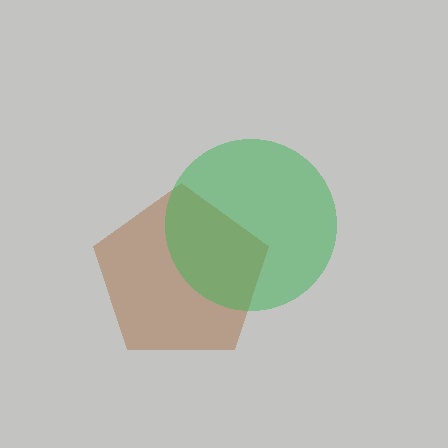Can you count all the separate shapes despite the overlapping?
Yes, there are 2 separate shapes.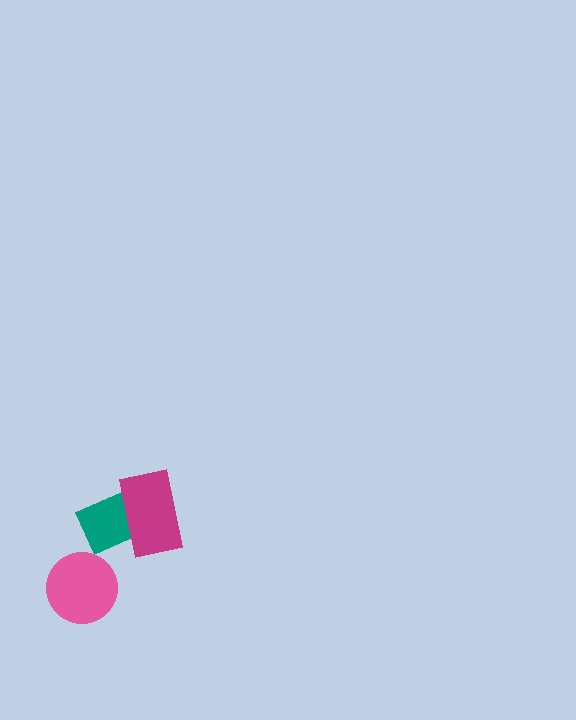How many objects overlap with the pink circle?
0 objects overlap with the pink circle.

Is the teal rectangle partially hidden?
Yes, it is partially covered by another shape.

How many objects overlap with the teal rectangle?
1 object overlaps with the teal rectangle.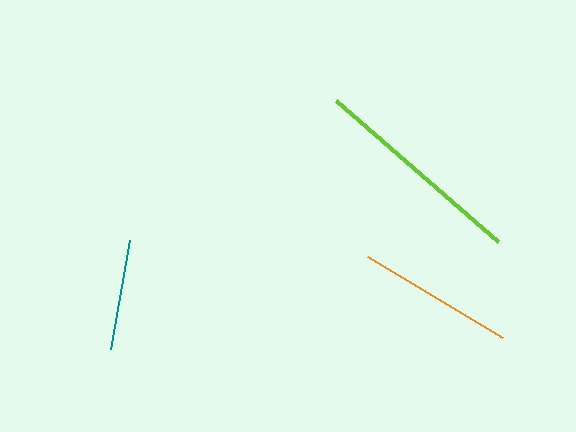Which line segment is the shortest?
The teal line is the shortest at approximately 111 pixels.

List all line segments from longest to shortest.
From longest to shortest: lime, orange, teal.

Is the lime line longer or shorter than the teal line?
The lime line is longer than the teal line.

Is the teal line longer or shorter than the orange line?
The orange line is longer than the teal line.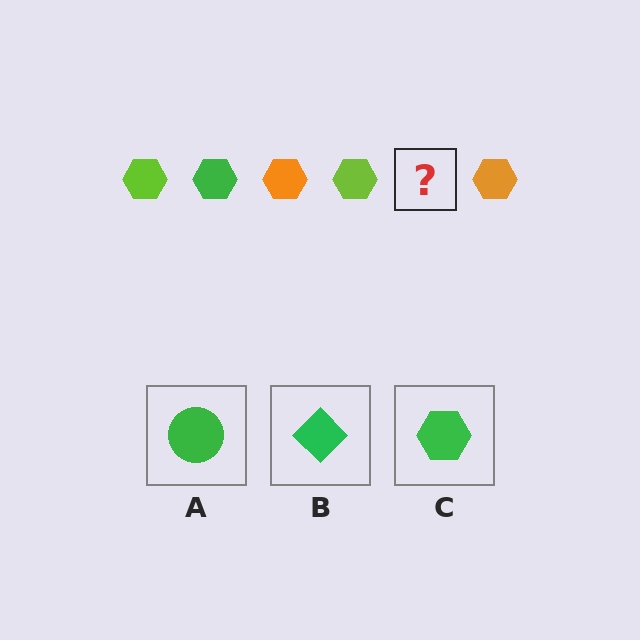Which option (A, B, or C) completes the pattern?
C.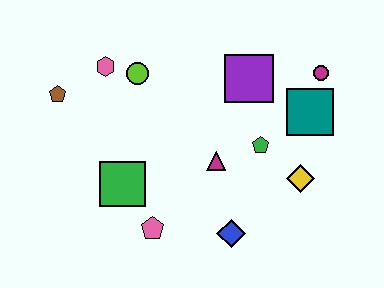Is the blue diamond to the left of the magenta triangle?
No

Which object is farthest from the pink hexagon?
The yellow diamond is farthest from the pink hexagon.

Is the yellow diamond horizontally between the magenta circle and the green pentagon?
Yes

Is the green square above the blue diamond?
Yes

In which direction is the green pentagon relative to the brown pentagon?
The green pentagon is to the right of the brown pentagon.